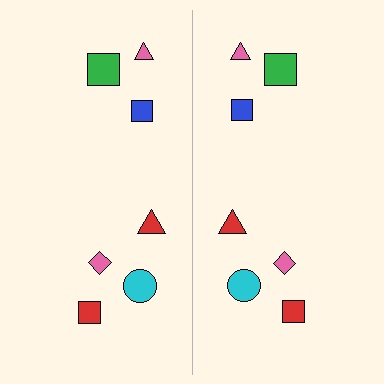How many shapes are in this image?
There are 14 shapes in this image.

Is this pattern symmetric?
Yes, this pattern has bilateral (reflection) symmetry.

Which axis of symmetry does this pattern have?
The pattern has a vertical axis of symmetry running through the center of the image.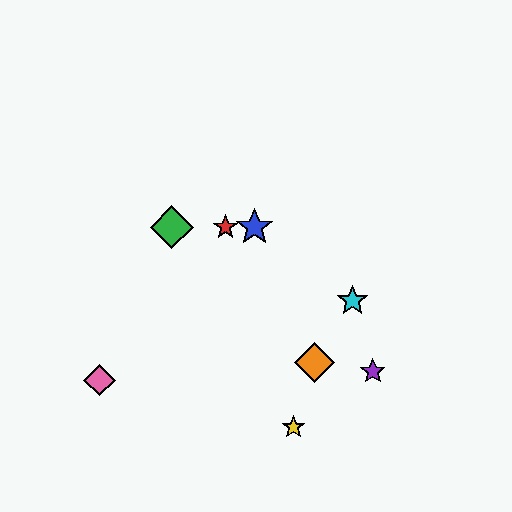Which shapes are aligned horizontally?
The red star, the blue star, the green diamond are aligned horizontally.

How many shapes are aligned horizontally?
3 shapes (the red star, the blue star, the green diamond) are aligned horizontally.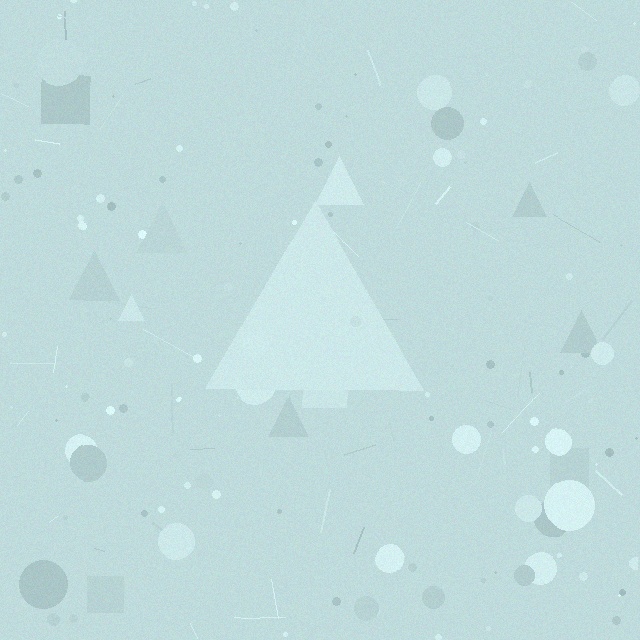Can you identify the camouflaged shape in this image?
The camouflaged shape is a triangle.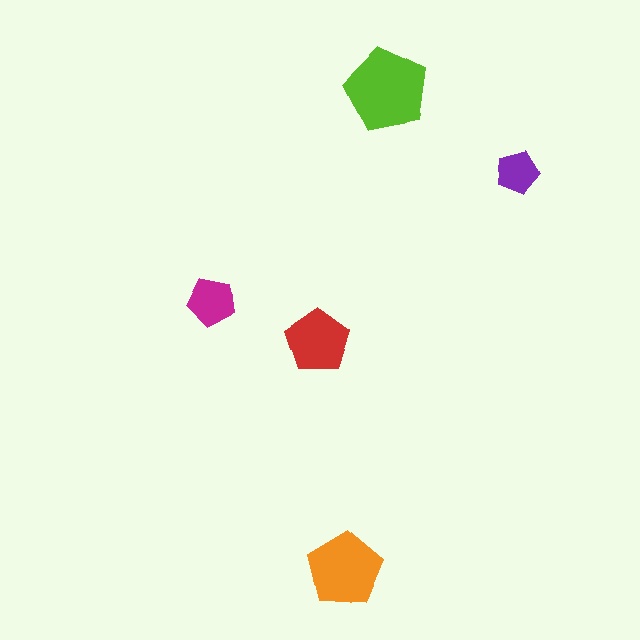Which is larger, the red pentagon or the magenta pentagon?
The red one.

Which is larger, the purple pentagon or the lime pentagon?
The lime one.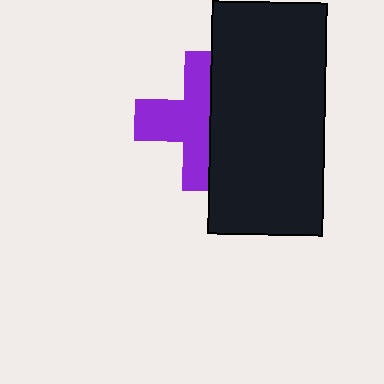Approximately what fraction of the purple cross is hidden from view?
Roughly 43% of the purple cross is hidden behind the black rectangle.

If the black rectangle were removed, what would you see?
You would see the complete purple cross.